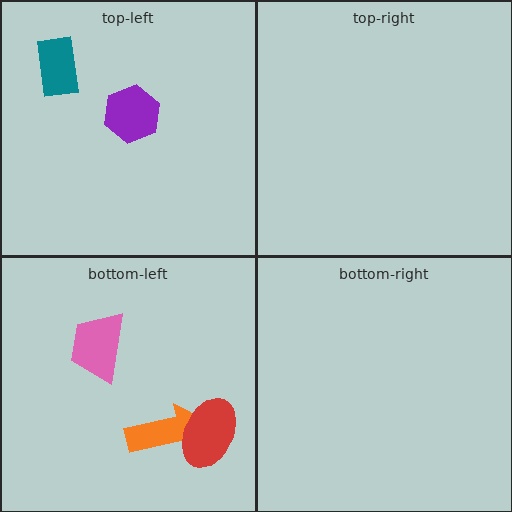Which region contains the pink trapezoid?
The bottom-left region.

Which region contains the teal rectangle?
The top-left region.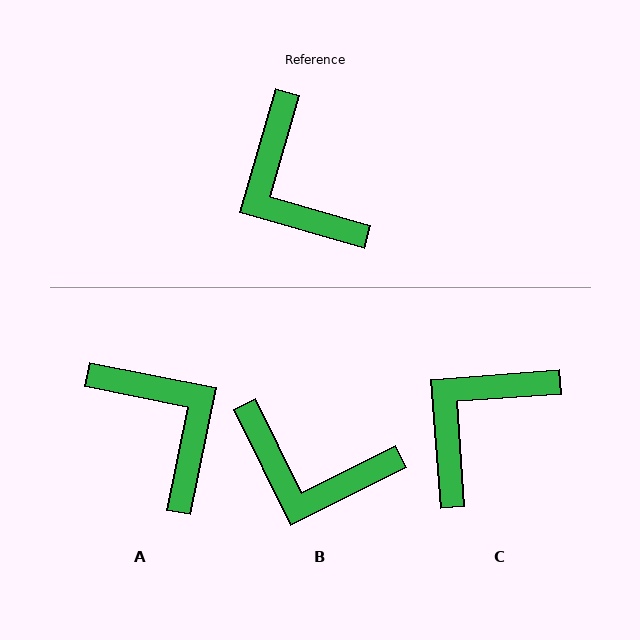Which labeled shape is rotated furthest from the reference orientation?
A, about 175 degrees away.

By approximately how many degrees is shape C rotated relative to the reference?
Approximately 70 degrees clockwise.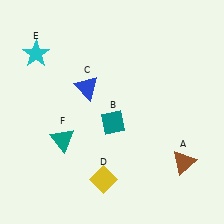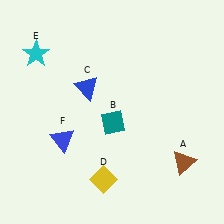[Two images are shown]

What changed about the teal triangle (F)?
In Image 1, F is teal. In Image 2, it changed to blue.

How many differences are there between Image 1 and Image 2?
There is 1 difference between the two images.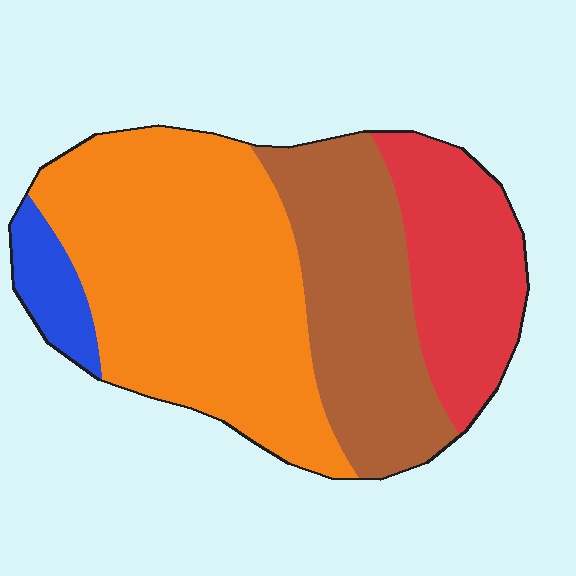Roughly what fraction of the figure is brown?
Brown takes up about one quarter (1/4) of the figure.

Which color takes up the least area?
Blue, at roughly 5%.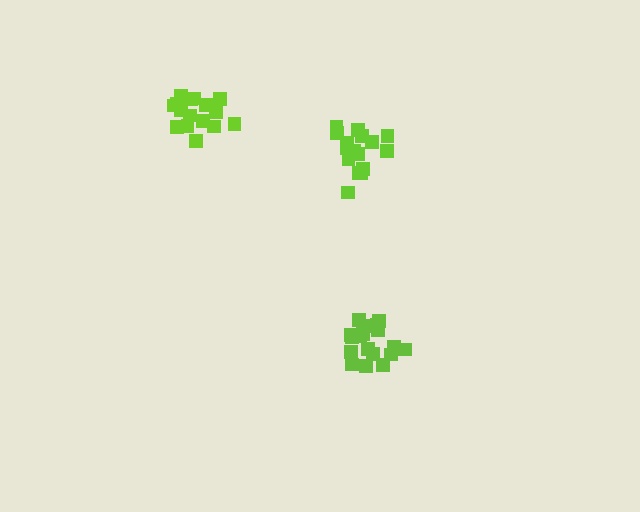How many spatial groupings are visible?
There are 3 spatial groupings.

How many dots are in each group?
Group 1: 17 dots, Group 2: 19 dots, Group 3: 18 dots (54 total).